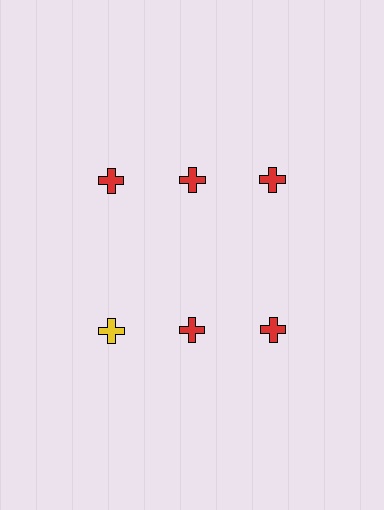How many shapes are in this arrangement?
There are 6 shapes arranged in a grid pattern.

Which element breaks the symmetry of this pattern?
The yellow cross in the second row, leftmost column breaks the symmetry. All other shapes are red crosses.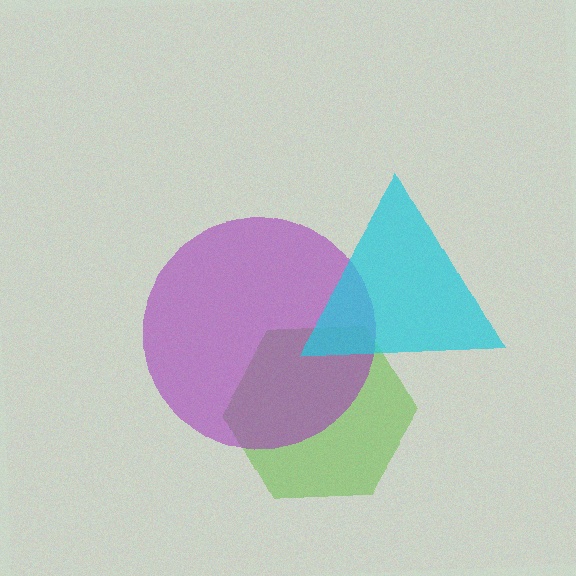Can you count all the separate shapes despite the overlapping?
Yes, there are 3 separate shapes.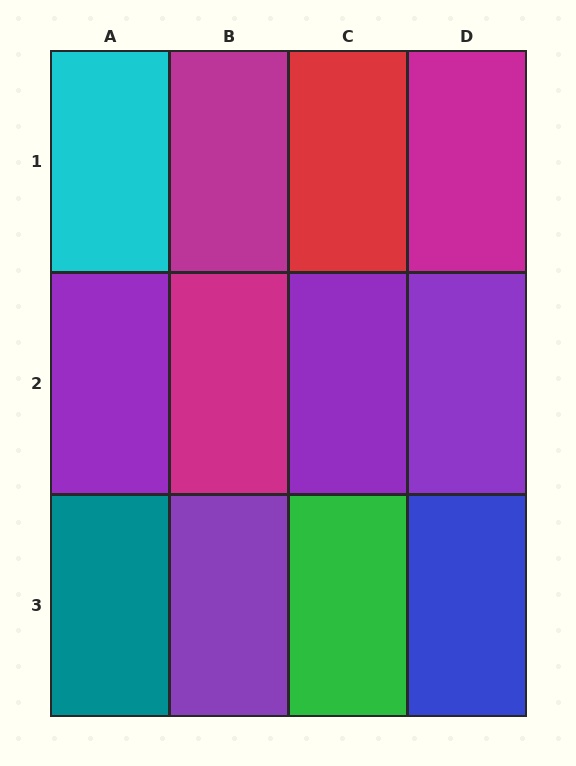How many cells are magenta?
3 cells are magenta.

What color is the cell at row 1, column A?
Cyan.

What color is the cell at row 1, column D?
Magenta.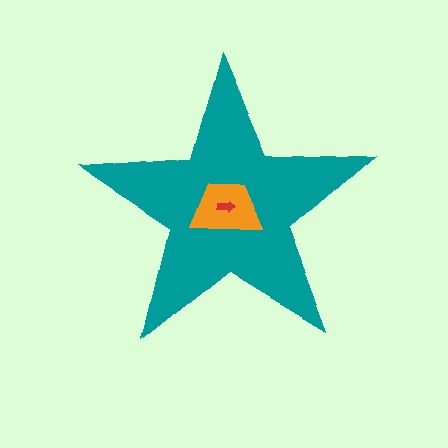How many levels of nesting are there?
3.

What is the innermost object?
The red arrow.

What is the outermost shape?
The teal star.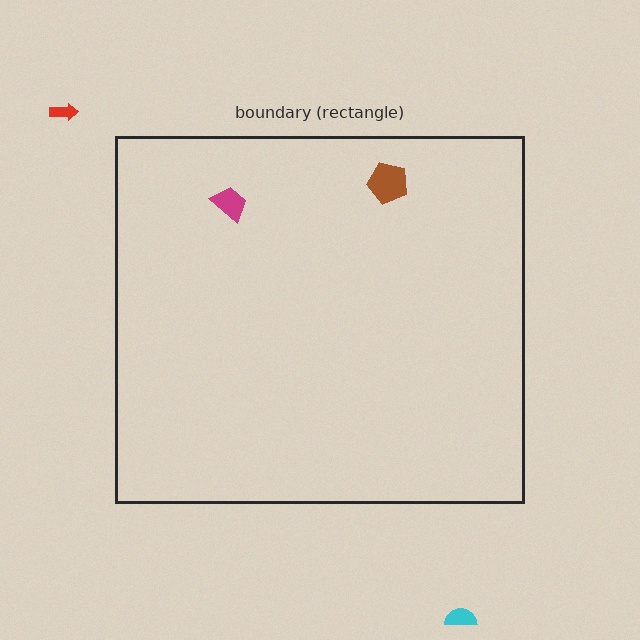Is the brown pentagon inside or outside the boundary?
Inside.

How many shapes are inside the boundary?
2 inside, 2 outside.